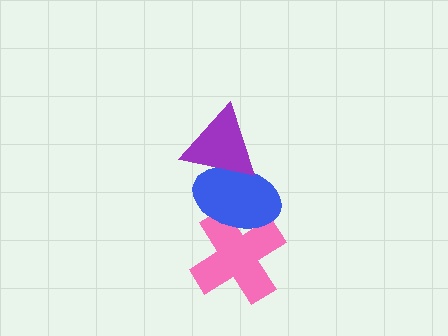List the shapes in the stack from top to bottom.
From top to bottom: the purple triangle, the blue ellipse, the pink cross.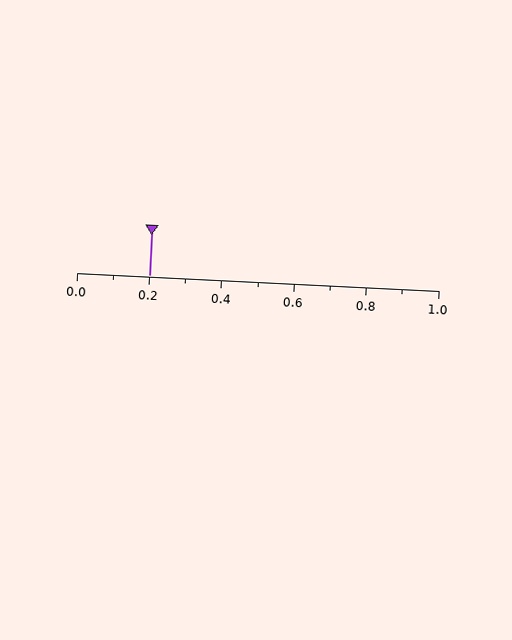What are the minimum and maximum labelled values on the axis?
The axis runs from 0.0 to 1.0.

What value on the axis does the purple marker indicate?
The marker indicates approximately 0.2.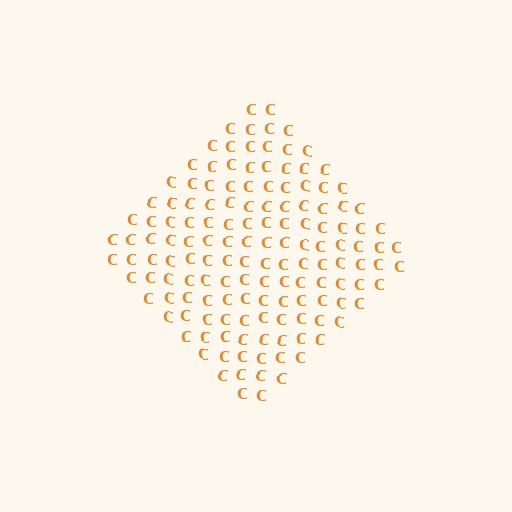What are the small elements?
The small elements are letter C's.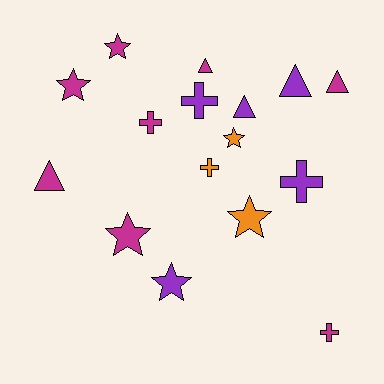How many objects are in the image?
There are 16 objects.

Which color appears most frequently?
Magenta, with 8 objects.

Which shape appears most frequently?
Star, with 6 objects.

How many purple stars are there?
There is 1 purple star.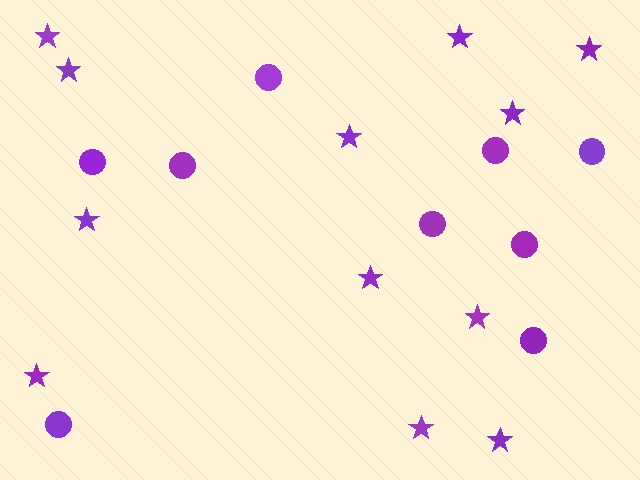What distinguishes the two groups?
There are 2 groups: one group of circles (9) and one group of stars (12).